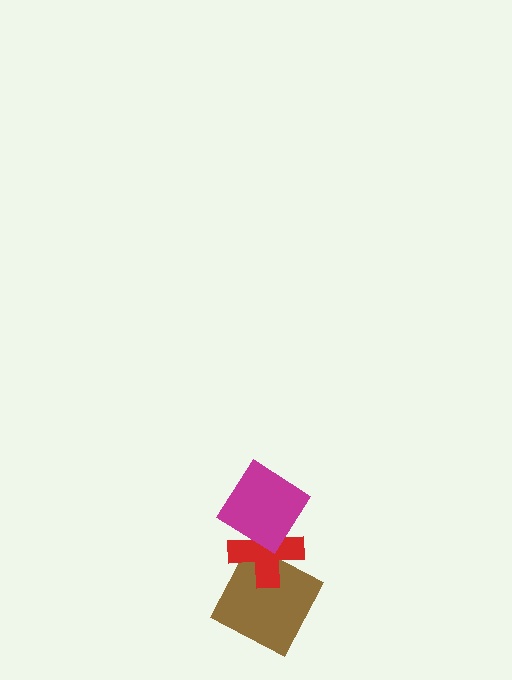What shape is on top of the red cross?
The magenta diamond is on top of the red cross.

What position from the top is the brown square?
The brown square is 3rd from the top.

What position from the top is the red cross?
The red cross is 2nd from the top.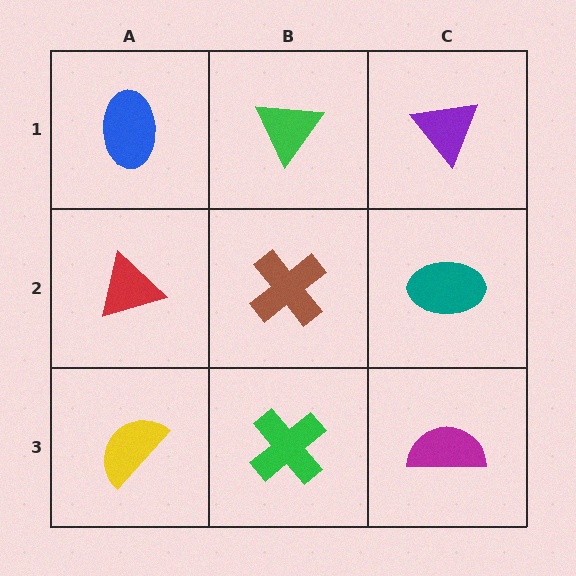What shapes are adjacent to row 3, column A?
A red triangle (row 2, column A), a green cross (row 3, column B).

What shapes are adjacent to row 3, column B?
A brown cross (row 2, column B), a yellow semicircle (row 3, column A), a magenta semicircle (row 3, column C).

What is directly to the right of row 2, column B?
A teal ellipse.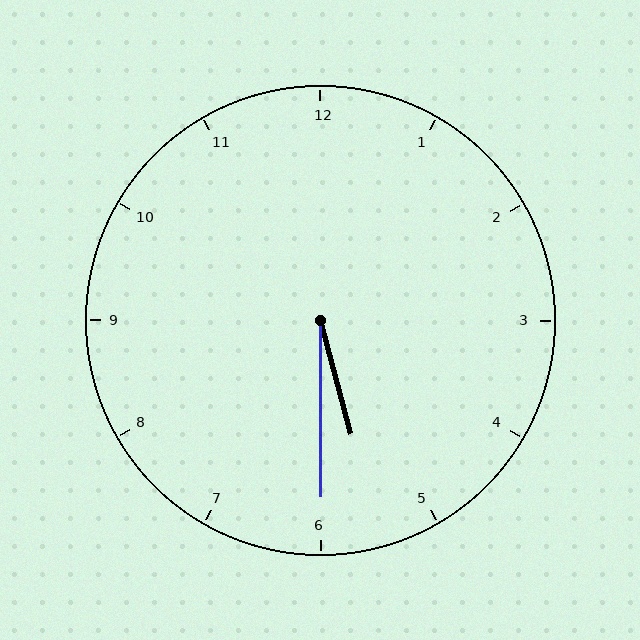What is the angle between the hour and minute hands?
Approximately 15 degrees.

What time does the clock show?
5:30.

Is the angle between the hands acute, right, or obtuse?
It is acute.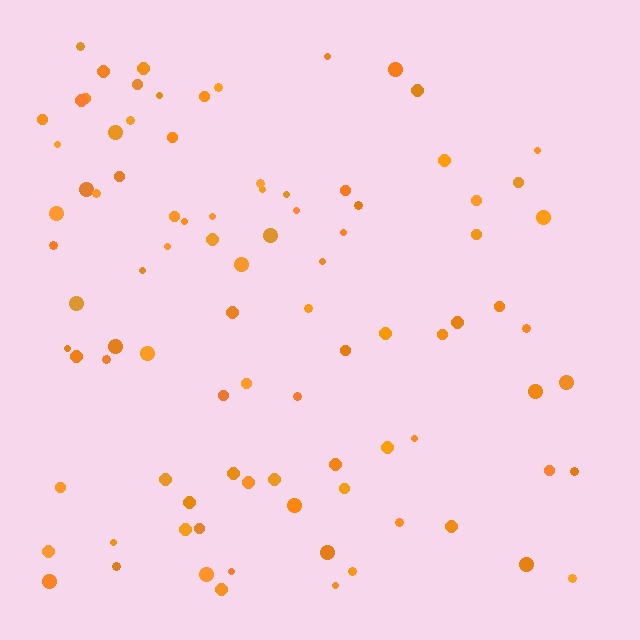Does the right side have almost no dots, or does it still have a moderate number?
Still a moderate number, just noticeably fewer than the left.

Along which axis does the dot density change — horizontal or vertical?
Horizontal.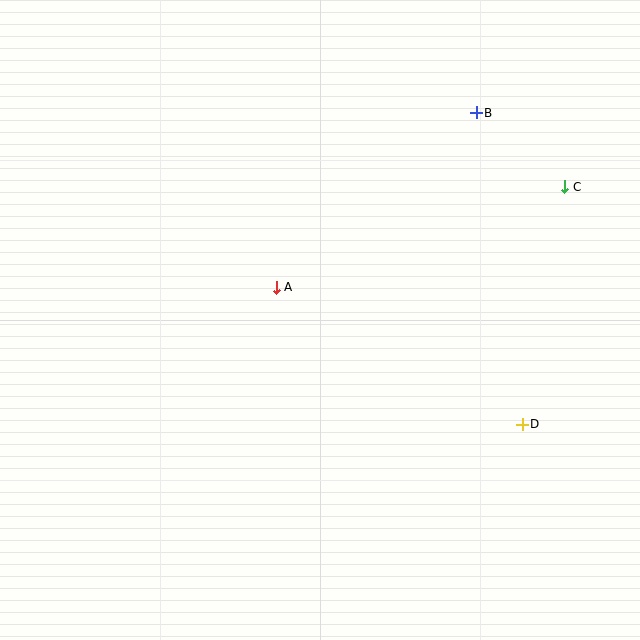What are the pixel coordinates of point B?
Point B is at (476, 113).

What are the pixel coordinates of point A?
Point A is at (276, 287).